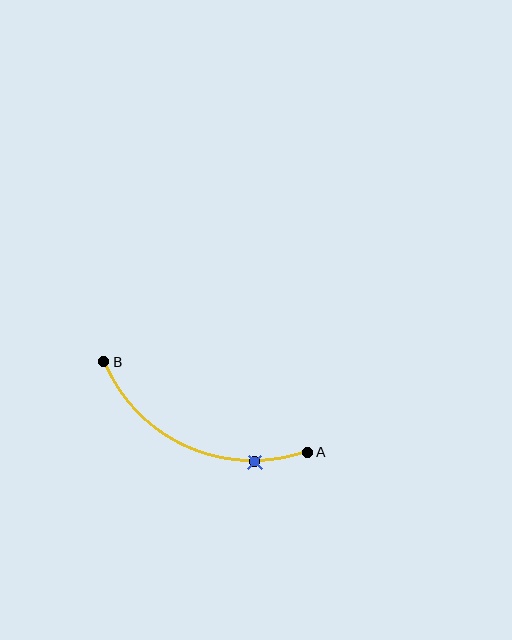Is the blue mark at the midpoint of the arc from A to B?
No. The blue mark lies on the arc but is closer to endpoint A. The arc midpoint would be at the point on the curve equidistant along the arc from both A and B.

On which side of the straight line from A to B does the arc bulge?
The arc bulges below the straight line connecting A and B.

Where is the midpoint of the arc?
The arc midpoint is the point on the curve farthest from the straight line joining A and B. It sits below that line.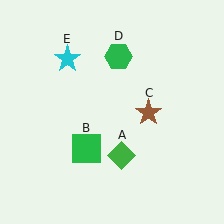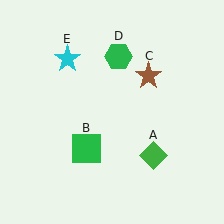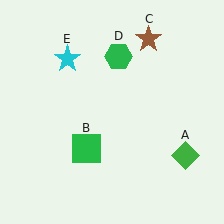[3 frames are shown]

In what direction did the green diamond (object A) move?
The green diamond (object A) moved right.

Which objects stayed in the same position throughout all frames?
Green square (object B) and green hexagon (object D) and cyan star (object E) remained stationary.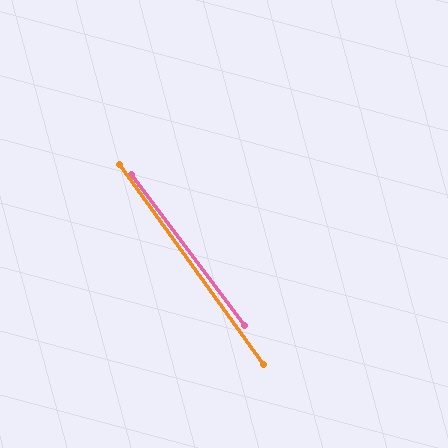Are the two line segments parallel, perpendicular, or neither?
Parallel — their directions differ by only 0.9°.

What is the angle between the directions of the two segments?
Approximately 1 degree.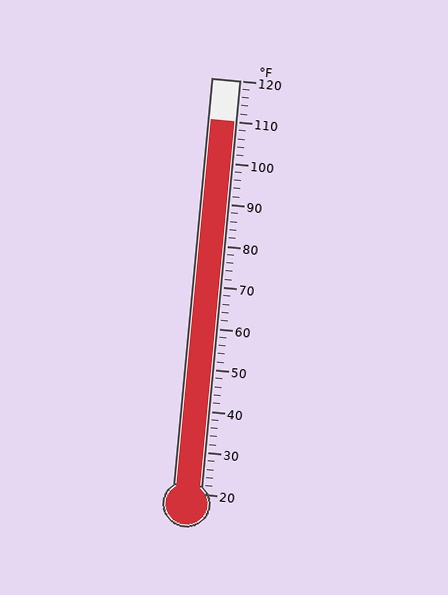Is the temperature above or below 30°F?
The temperature is above 30°F.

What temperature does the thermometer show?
The thermometer shows approximately 110°F.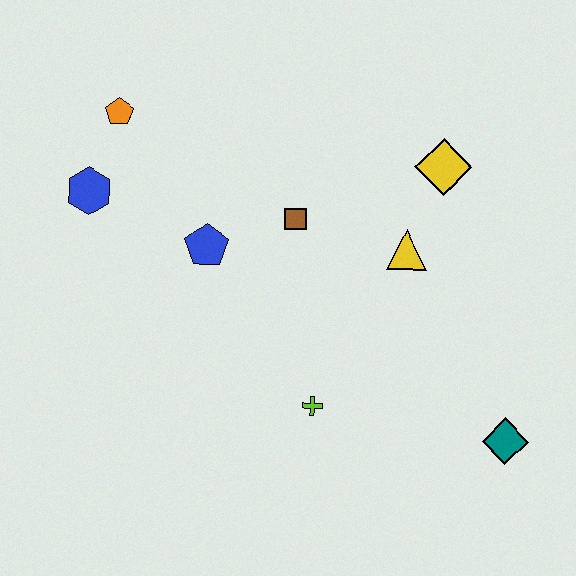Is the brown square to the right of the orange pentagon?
Yes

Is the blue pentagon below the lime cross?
No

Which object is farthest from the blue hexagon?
The teal diamond is farthest from the blue hexagon.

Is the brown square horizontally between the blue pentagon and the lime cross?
Yes